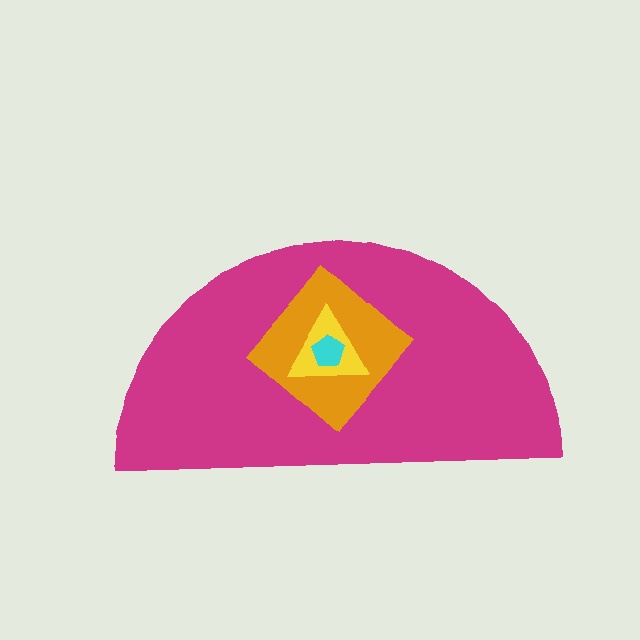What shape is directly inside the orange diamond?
The yellow triangle.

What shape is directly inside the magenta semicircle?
The orange diamond.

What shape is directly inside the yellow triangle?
The cyan pentagon.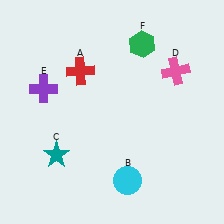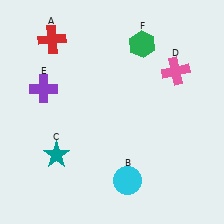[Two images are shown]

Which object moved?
The red cross (A) moved up.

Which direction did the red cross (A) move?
The red cross (A) moved up.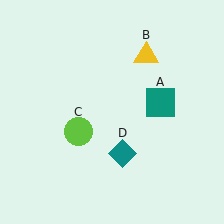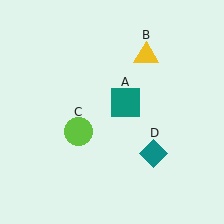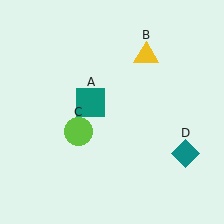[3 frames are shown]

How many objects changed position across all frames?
2 objects changed position: teal square (object A), teal diamond (object D).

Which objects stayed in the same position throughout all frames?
Yellow triangle (object B) and lime circle (object C) remained stationary.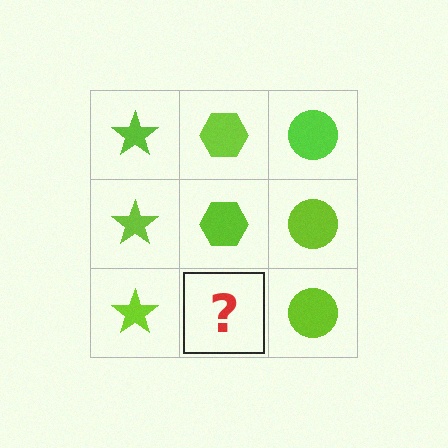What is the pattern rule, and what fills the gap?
The rule is that each column has a consistent shape. The gap should be filled with a lime hexagon.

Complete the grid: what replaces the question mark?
The question mark should be replaced with a lime hexagon.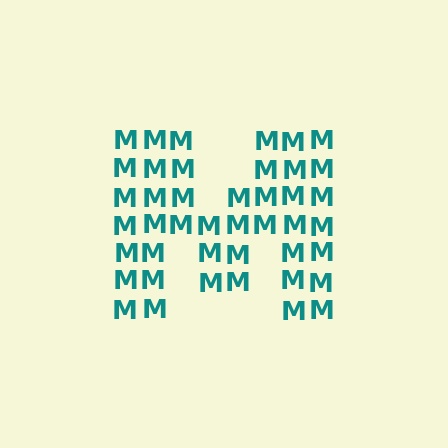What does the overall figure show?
The overall figure shows the letter M.